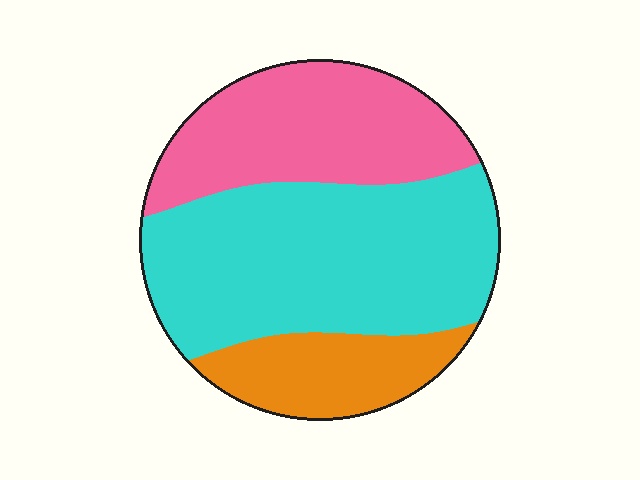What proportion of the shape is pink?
Pink takes up between a sixth and a third of the shape.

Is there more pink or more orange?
Pink.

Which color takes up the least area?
Orange, at roughly 15%.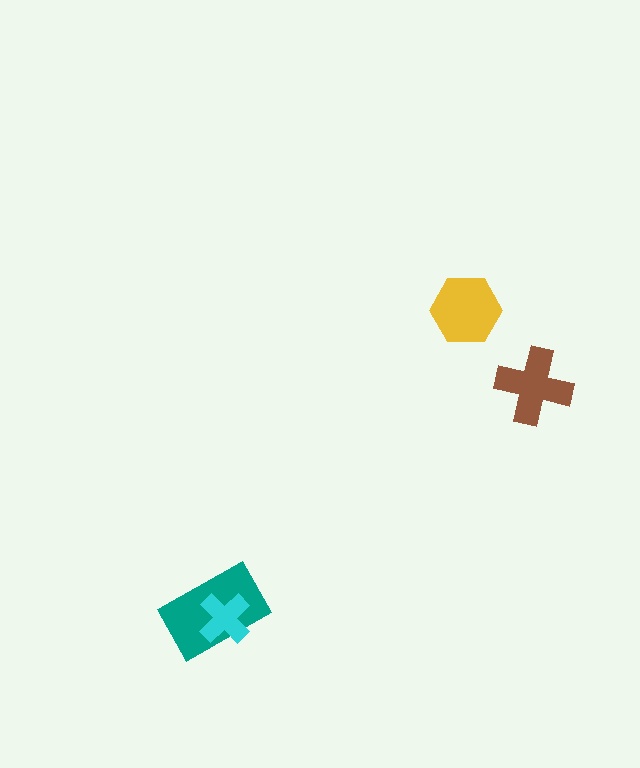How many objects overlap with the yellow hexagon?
0 objects overlap with the yellow hexagon.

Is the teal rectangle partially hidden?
Yes, it is partially covered by another shape.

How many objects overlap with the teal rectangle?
1 object overlaps with the teal rectangle.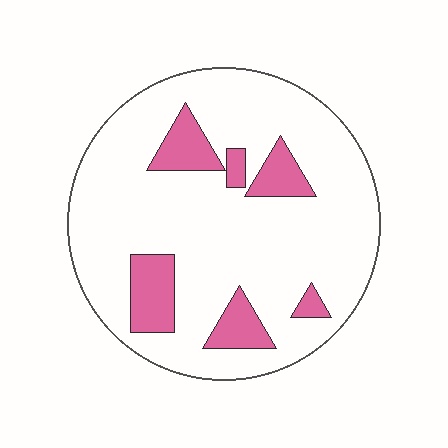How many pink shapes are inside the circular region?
6.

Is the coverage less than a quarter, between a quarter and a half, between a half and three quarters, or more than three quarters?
Less than a quarter.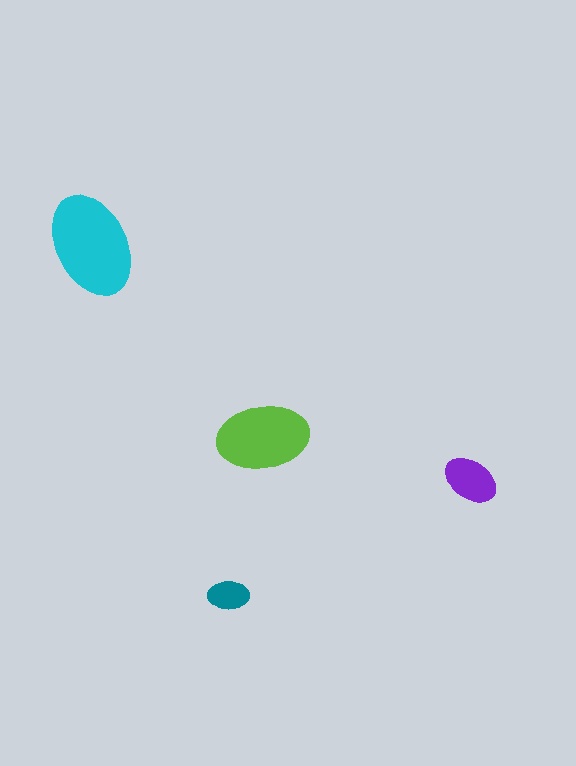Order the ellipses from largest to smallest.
the cyan one, the lime one, the purple one, the teal one.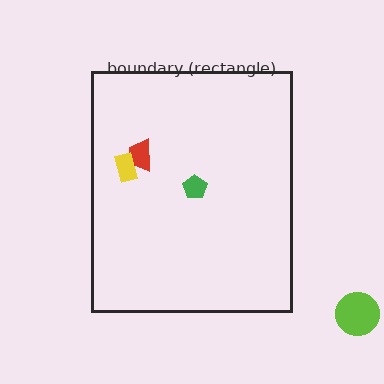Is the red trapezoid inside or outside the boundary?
Inside.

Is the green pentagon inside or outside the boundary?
Inside.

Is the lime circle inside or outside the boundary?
Outside.